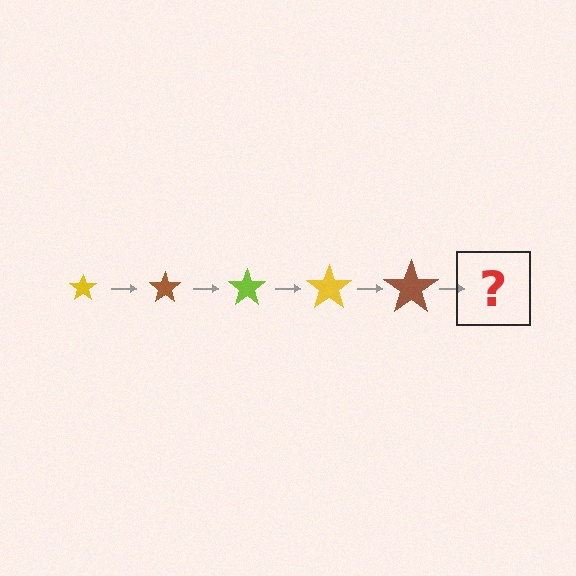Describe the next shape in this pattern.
It should be a lime star, larger than the previous one.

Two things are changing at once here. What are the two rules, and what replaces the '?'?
The two rules are that the star grows larger each step and the color cycles through yellow, brown, and lime. The '?' should be a lime star, larger than the previous one.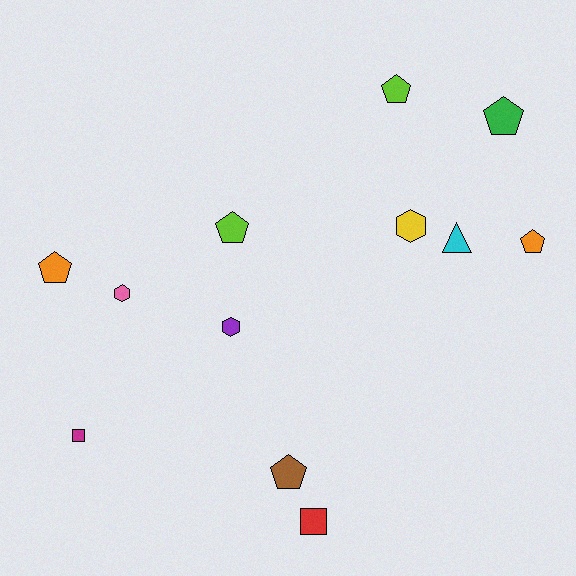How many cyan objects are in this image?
There is 1 cyan object.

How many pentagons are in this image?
There are 6 pentagons.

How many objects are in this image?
There are 12 objects.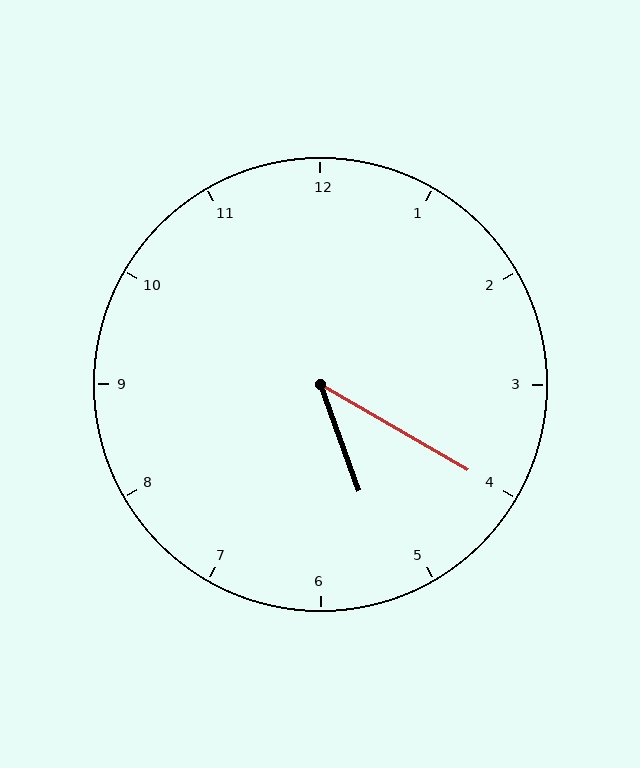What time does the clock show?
5:20.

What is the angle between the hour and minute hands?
Approximately 40 degrees.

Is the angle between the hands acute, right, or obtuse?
It is acute.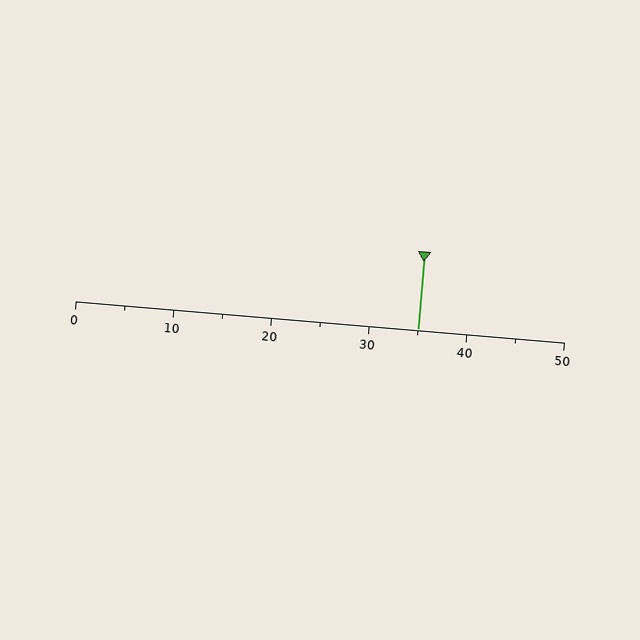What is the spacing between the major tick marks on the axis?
The major ticks are spaced 10 apart.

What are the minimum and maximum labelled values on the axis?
The axis runs from 0 to 50.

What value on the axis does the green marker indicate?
The marker indicates approximately 35.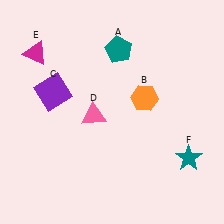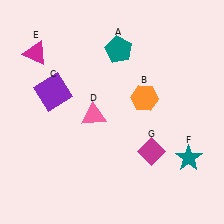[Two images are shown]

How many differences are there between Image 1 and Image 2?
There is 1 difference between the two images.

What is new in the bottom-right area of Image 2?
A magenta diamond (G) was added in the bottom-right area of Image 2.